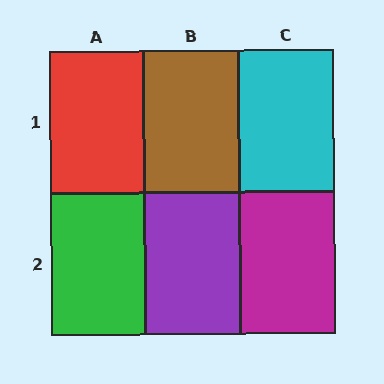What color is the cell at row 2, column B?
Purple.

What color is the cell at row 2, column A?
Green.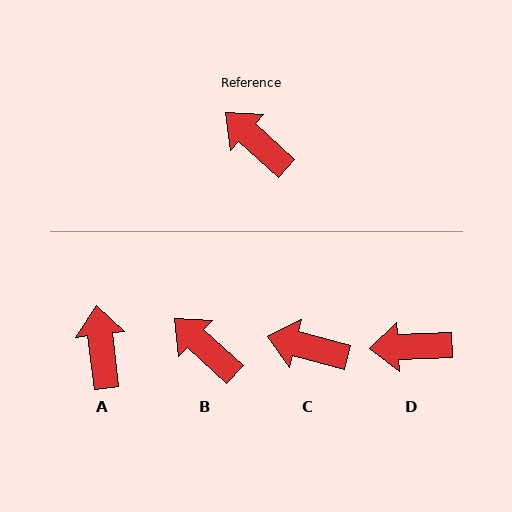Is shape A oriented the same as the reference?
No, it is off by about 40 degrees.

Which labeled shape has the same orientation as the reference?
B.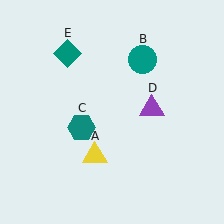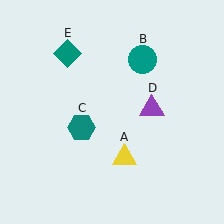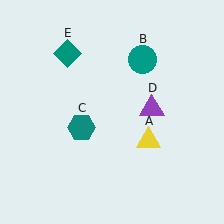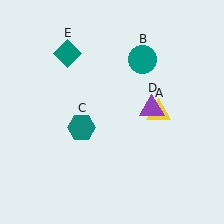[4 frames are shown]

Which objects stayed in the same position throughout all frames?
Teal circle (object B) and teal hexagon (object C) and purple triangle (object D) and teal diamond (object E) remained stationary.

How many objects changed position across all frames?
1 object changed position: yellow triangle (object A).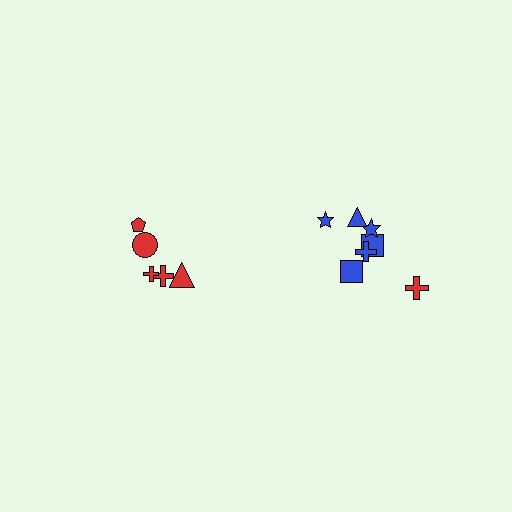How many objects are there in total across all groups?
There are 12 objects.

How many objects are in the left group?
There are 5 objects.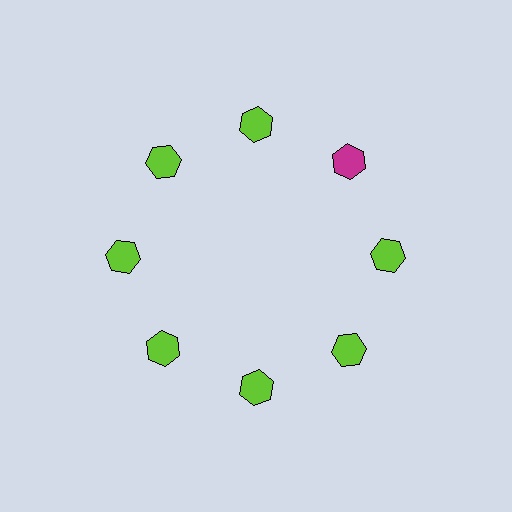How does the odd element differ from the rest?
It has a different color: magenta instead of lime.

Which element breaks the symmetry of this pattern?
The magenta hexagon at roughly the 2 o'clock position breaks the symmetry. All other shapes are lime hexagons.